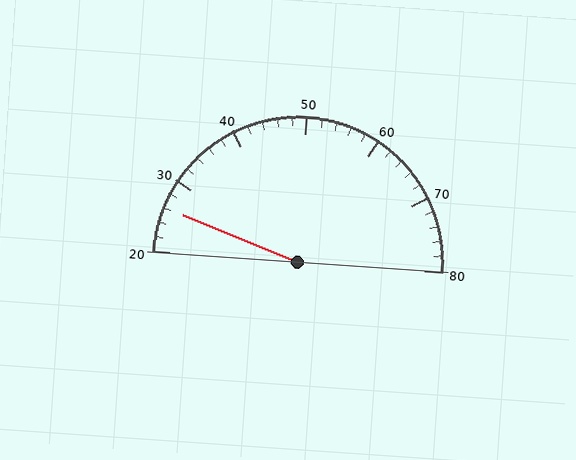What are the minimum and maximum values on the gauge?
The gauge ranges from 20 to 80.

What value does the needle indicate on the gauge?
The needle indicates approximately 26.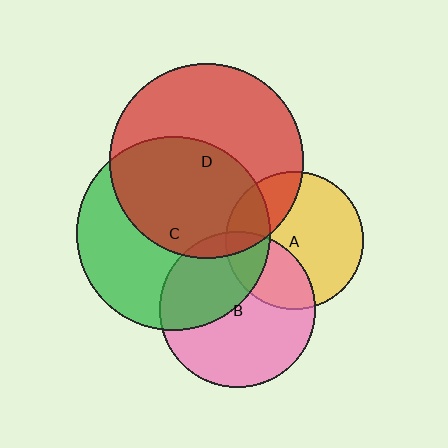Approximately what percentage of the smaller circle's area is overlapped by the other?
Approximately 40%.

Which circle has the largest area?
Circle D (red).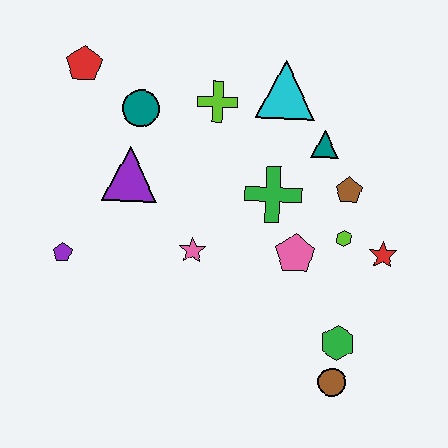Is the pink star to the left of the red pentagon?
No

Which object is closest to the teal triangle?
The brown pentagon is closest to the teal triangle.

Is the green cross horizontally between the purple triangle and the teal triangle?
Yes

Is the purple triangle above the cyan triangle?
No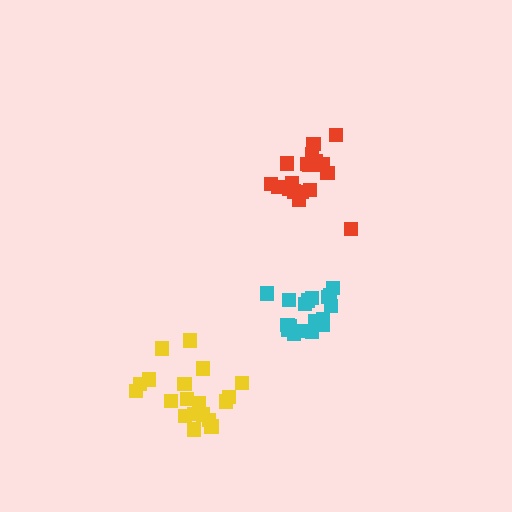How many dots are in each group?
Group 1: 19 dots, Group 2: 19 dots, Group 3: 18 dots (56 total).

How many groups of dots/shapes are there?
There are 3 groups.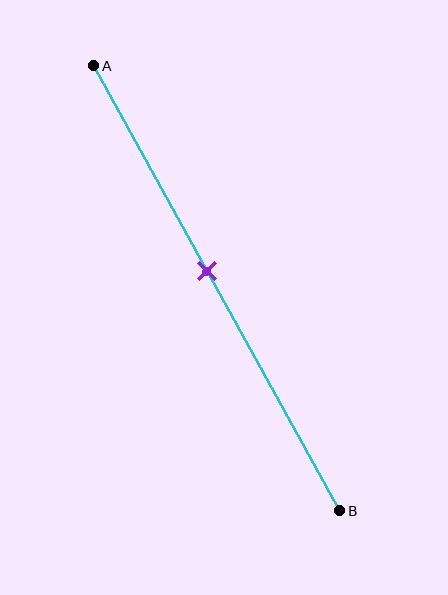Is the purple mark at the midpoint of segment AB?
No, the mark is at about 45% from A, not at the 50% midpoint.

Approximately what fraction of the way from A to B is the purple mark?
The purple mark is approximately 45% of the way from A to B.